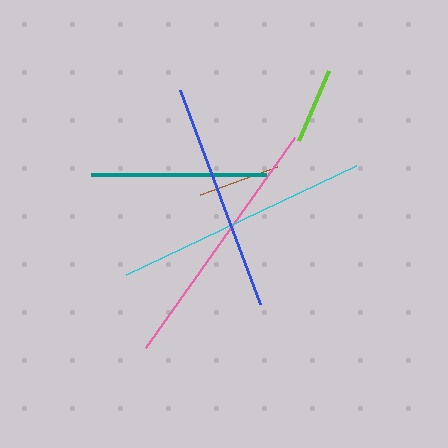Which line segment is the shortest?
The lime line is the shortest at approximately 76 pixels.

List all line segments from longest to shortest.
From longest to shortest: pink, cyan, blue, teal, brown, lime.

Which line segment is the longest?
The pink line is the longest at approximately 257 pixels.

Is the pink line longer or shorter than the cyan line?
The pink line is longer than the cyan line.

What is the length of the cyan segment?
The cyan segment is approximately 255 pixels long.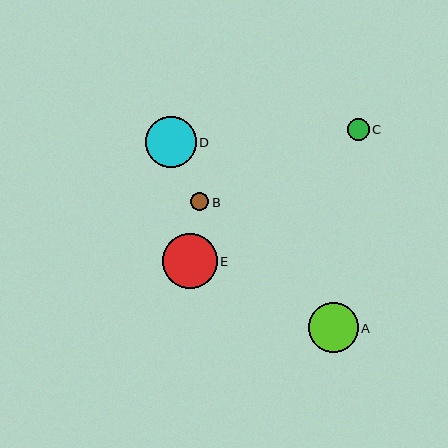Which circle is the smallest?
Circle B is the smallest with a size of approximately 18 pixels.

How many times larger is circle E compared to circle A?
Circle E is approximately 1.1 times the size of circle A.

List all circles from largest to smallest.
From largest to smallest: E, D, A, C, B.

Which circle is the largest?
Circle E is the largest with a size of approximately 55 pixels.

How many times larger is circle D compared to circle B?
Circle D is approximately 2.8 times the size of circle B.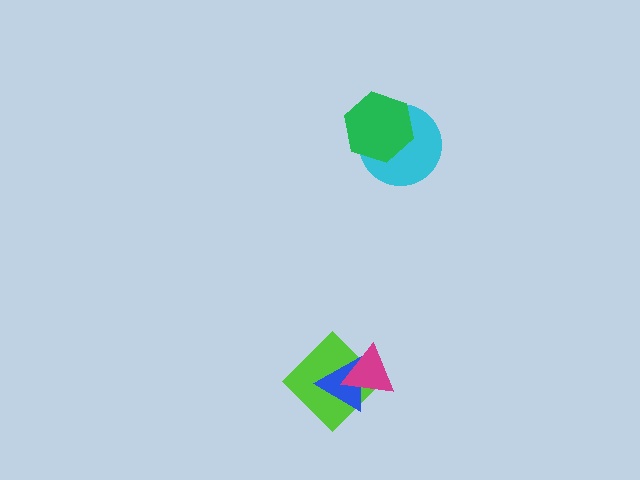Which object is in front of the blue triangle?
The magenta triangle is in front of the blue triangle.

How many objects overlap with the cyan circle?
1 object overlaps with the cyan circle.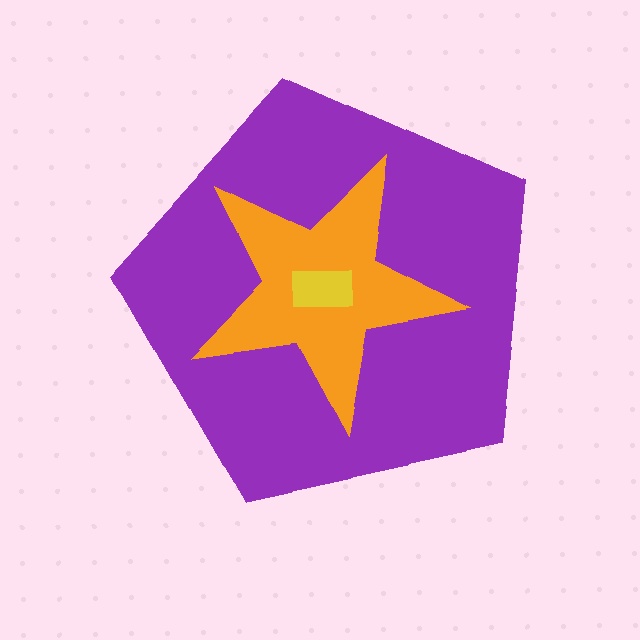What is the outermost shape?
The purple pentagon.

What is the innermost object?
The yellow rectangle.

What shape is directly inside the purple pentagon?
The orange star.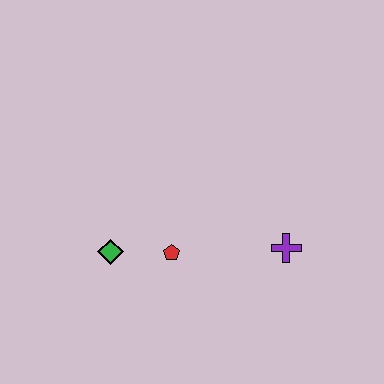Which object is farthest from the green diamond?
The purple cross is farthest from the green diamond.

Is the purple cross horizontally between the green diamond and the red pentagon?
No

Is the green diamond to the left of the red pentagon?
Yes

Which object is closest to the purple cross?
The red pentagon is closest to the purple cross.